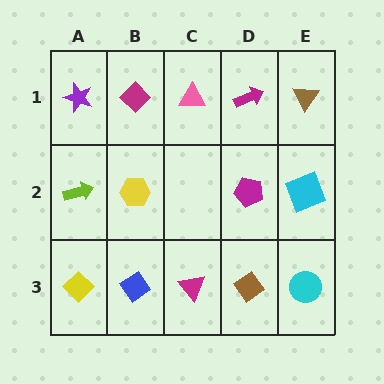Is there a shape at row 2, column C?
No, that cell is empty.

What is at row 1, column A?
A purple star.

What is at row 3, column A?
A yellow diamond.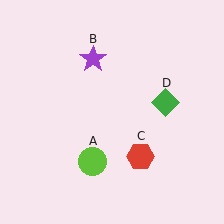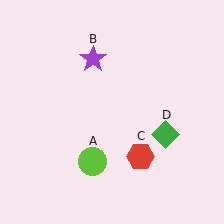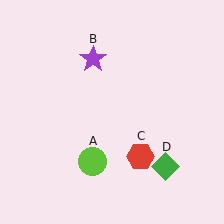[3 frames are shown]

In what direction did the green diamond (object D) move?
The green diamond (object D) moved down.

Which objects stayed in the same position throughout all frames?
Lime circle (object A) and purple star (object B) and red hexagon (object C) remained stationary.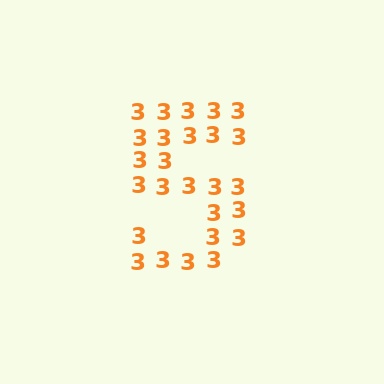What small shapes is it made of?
It is made of small digit 3's.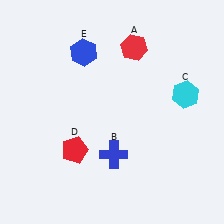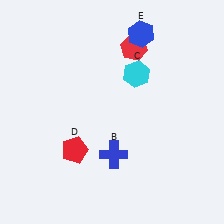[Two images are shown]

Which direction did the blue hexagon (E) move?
The blue hexagon (E) moved right.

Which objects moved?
The objects that moved are: the cyan hexagon (C), the blue hexagon (E).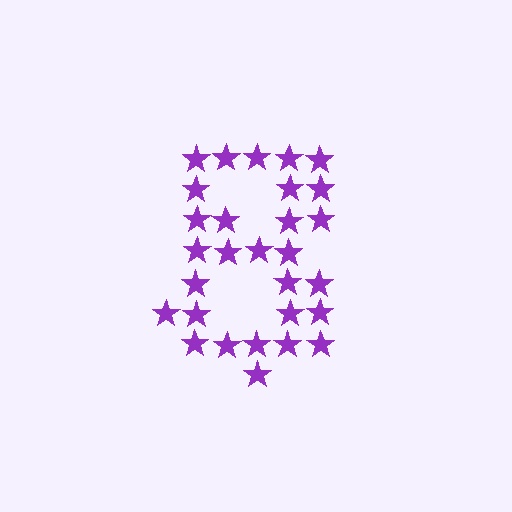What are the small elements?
The small elements are stars.